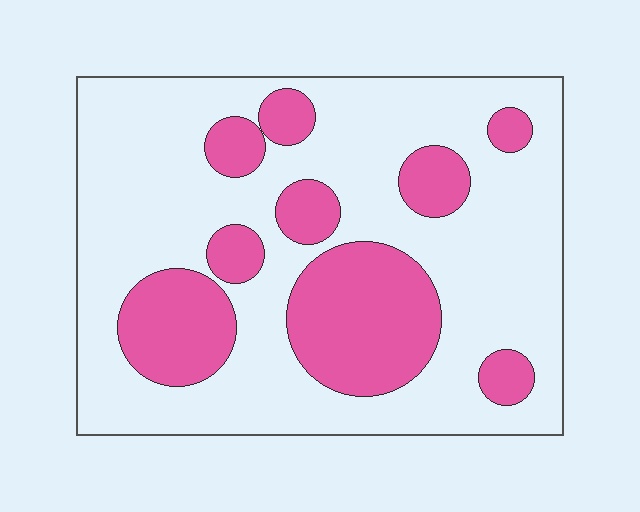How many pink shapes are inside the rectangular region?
9.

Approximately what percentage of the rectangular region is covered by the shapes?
Approximately 30%.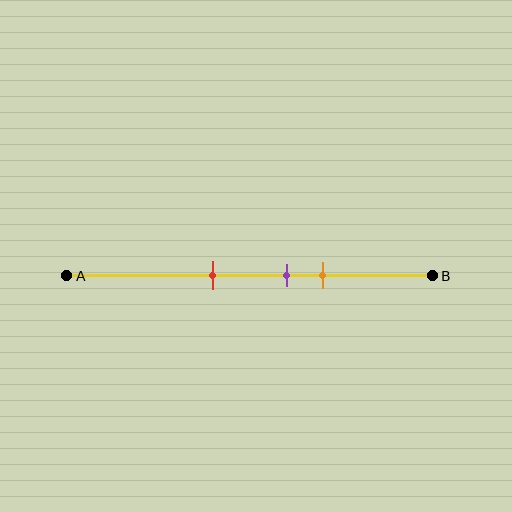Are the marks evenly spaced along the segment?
Yes, the marks are approximately evenly spaced.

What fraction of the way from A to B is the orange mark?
The orange mark is approximately 70% (0.7) of the way from A to B.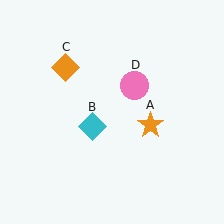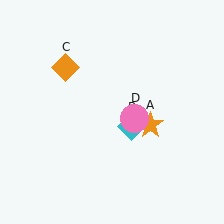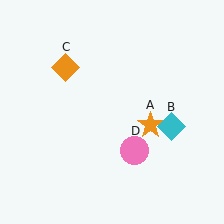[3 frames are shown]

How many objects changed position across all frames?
2 objects changed position: cyan diamond (object B), pink circle (object D).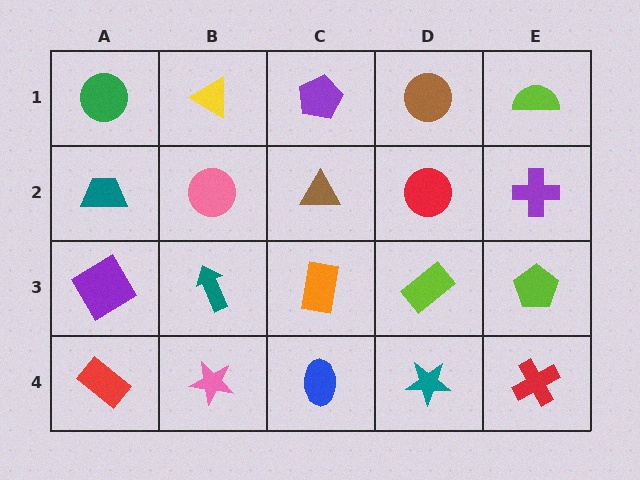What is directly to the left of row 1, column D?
A purple pentagon.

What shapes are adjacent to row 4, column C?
An orange rectangle (row 3, column C), a pink star (row 4, column B), a teal star (row 4, column D).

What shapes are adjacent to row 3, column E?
A purple cross (row 2, column E), a red cross (row 4, column E), a lime rectangle (row 3, column D).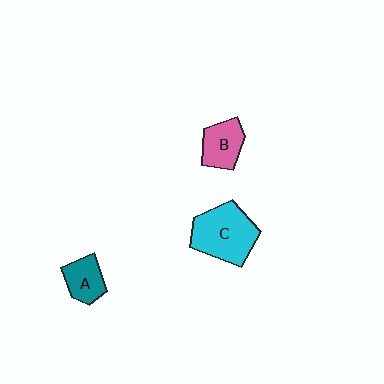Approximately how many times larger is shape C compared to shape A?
Approximately 2.1 times.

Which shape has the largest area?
Shape C (cyan).